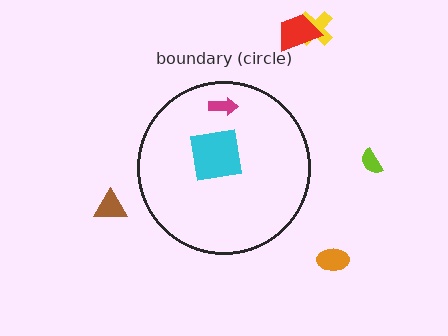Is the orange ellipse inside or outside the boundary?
Outside.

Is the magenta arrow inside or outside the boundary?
Inside.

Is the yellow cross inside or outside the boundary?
Outside.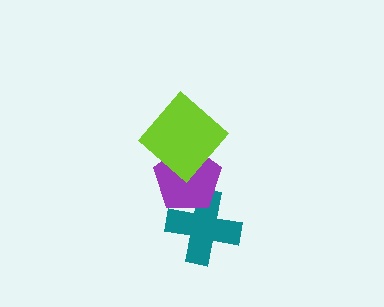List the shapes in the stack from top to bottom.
From top to bottom: the lime diamond, the purple pentagon, the teal cross.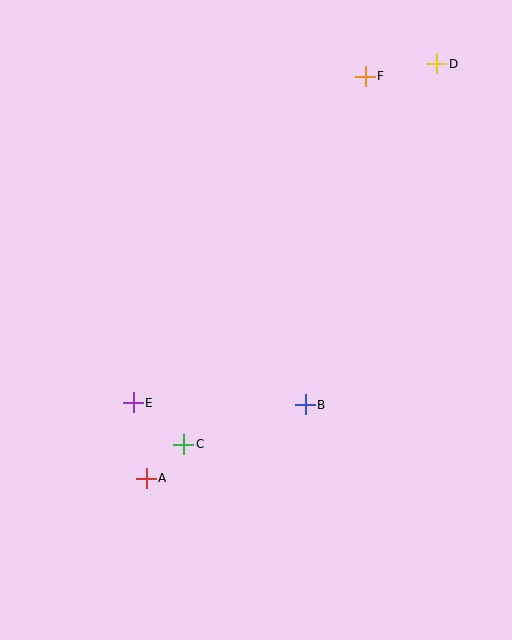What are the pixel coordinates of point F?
Point F is at (365, 76).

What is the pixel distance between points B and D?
The distance between B and D is 366 pixels.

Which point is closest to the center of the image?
Point B at (305, 405) is closest to the center.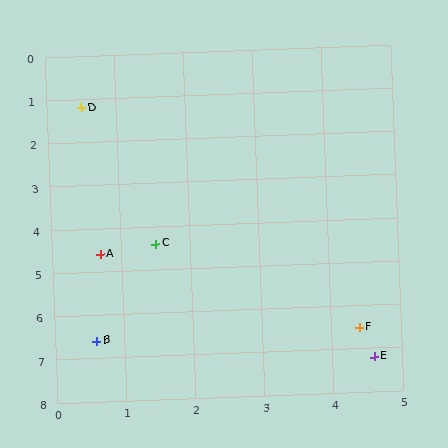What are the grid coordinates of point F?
Point F is at approximately (4.4, 6.5).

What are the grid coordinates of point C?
Point C is at approximately (1.5, 4.4).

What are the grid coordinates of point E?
Point E is at approximately (4.6, 7.2).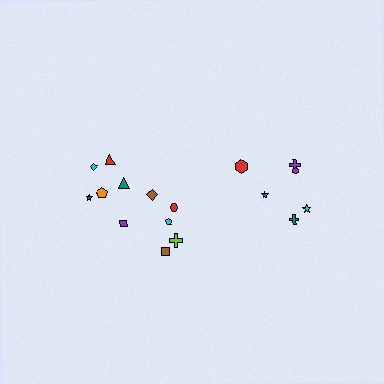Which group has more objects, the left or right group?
The left group.